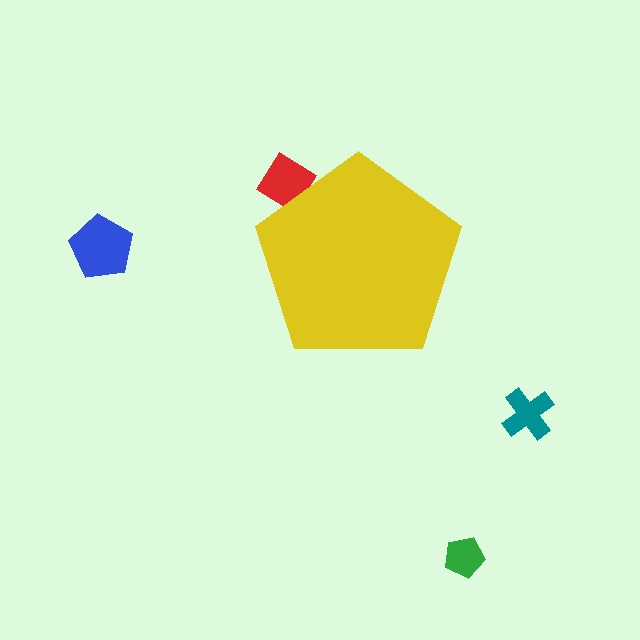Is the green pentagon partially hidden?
No, the green pentagon is fully visible.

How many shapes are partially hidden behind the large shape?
1 shape is partially hidden.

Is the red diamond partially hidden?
Yes, the red diamond is partially hidden behind the yellow pentagon.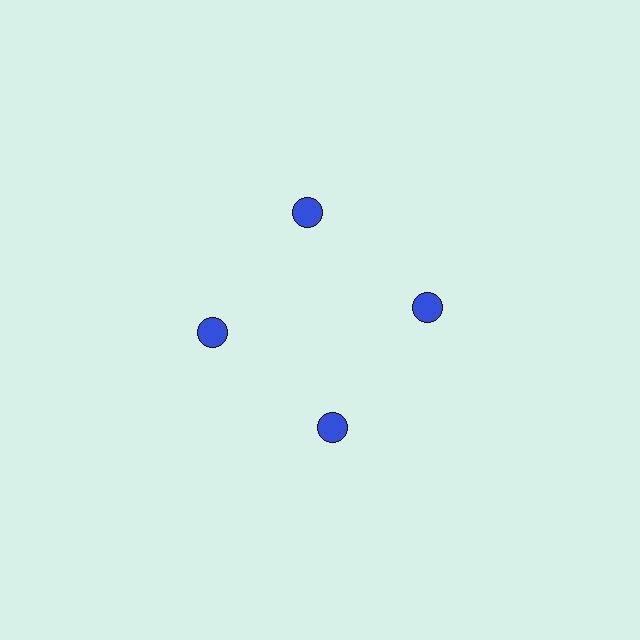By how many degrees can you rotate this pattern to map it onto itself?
The pattern maps onto itself every 90 degrees of rotation.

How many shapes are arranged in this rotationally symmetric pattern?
There are 4 shapes, arranged in 4 groups of 1.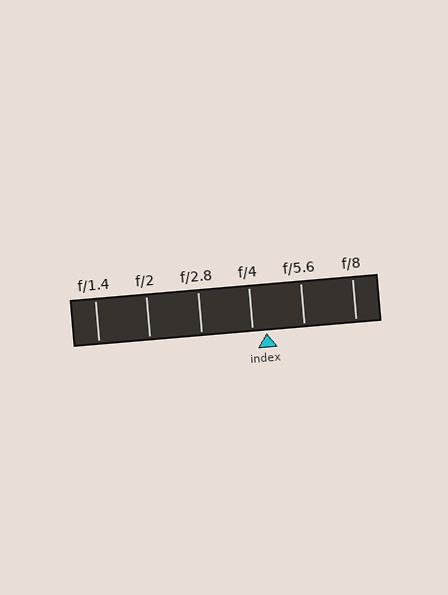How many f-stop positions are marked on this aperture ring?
There are 6 f-stop positions marked.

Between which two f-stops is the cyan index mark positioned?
The index mark is between f/4 and f/5.6.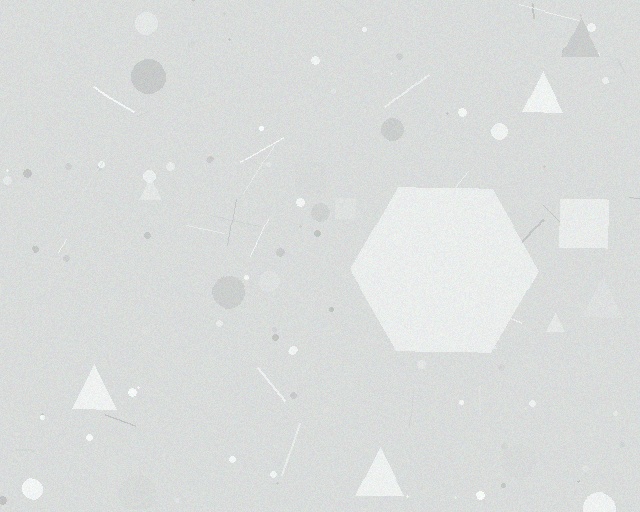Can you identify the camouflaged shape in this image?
The camouflaged shape is a hexagon.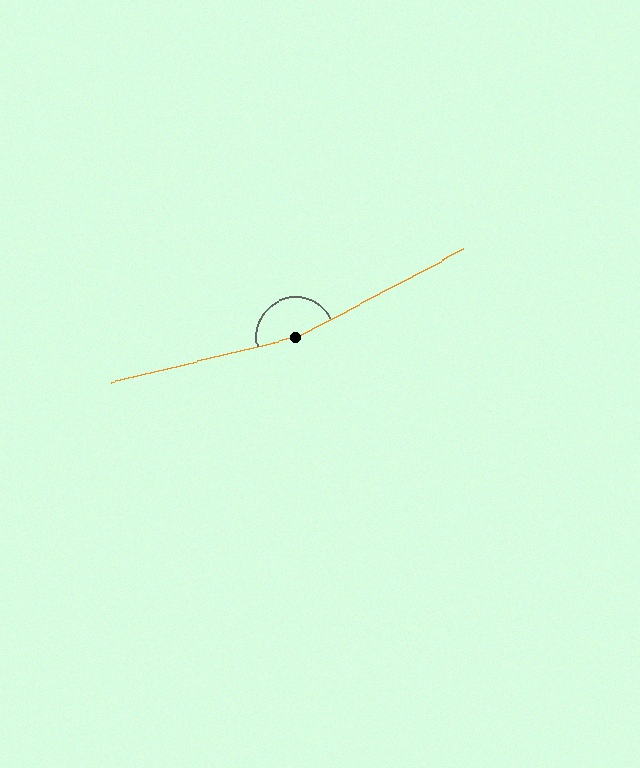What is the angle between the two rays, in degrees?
Approximately 166 degrees.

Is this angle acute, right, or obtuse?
It is obtuse.